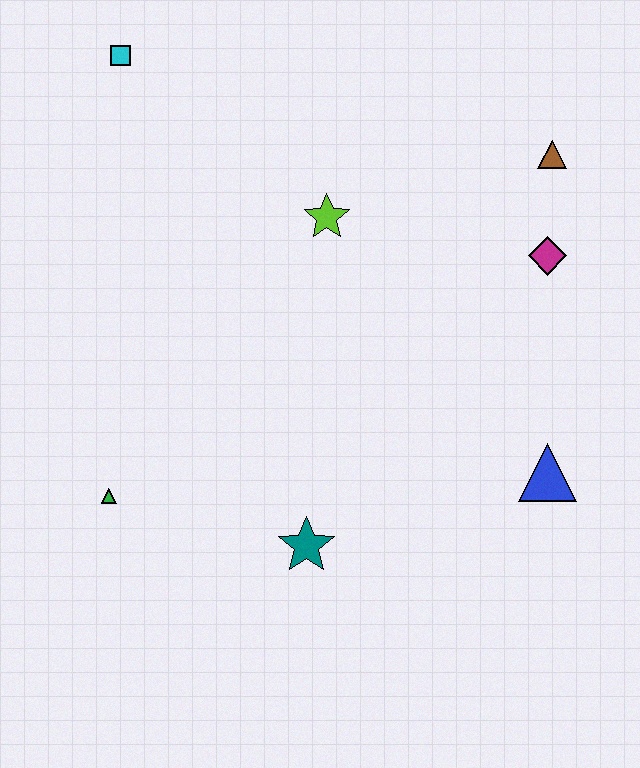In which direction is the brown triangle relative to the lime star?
The brown triangle is to the right of the lime star.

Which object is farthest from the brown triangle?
The green triangle is farthest from the brown triangle.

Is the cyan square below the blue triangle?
No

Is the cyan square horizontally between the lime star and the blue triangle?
No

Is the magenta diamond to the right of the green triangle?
Yes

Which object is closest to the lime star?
The magenta diamond is closest to the lime star.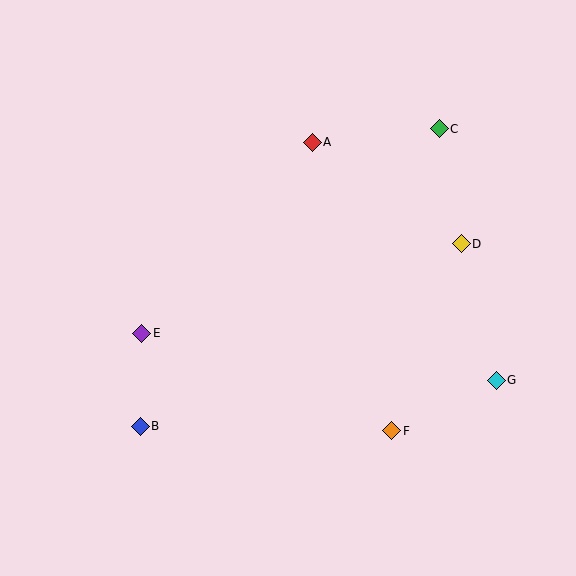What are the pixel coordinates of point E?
Point E is at (142, 333).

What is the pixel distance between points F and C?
The distance between F and C is 306 pixels.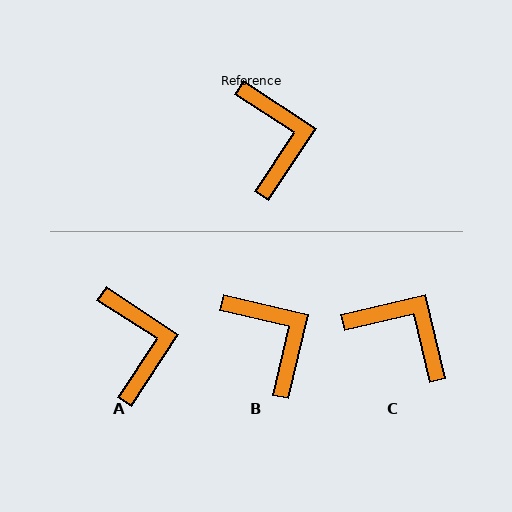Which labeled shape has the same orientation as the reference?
A.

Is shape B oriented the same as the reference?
No, it is off by about 20 degrees.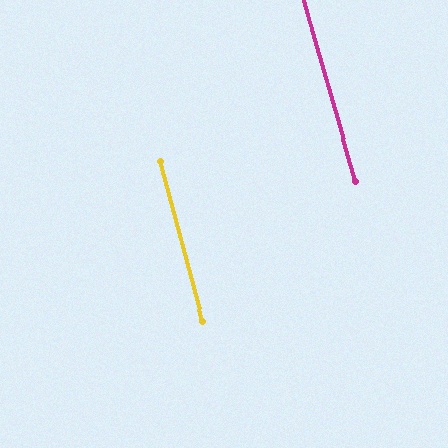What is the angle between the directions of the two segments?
Approximately 1 degree.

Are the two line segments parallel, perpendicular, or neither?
Parallel — their directions differ by only 1.2°.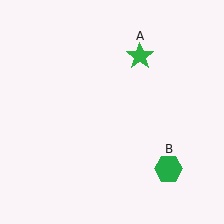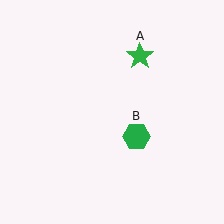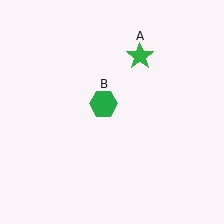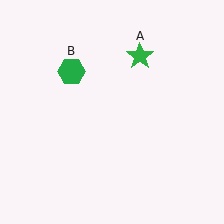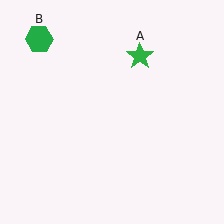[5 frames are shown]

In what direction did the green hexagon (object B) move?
The green hexagon (object B) moved up and to the left.